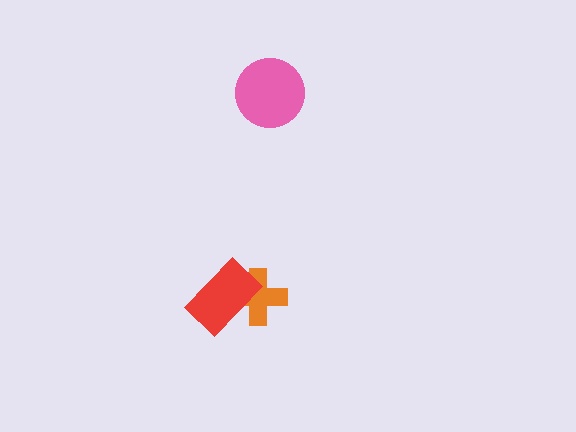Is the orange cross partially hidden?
Yes, it is partially covered by another shape.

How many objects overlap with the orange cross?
1 object overlaps with the orange cross.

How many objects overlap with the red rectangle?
1 object overlaps with the red rectangle.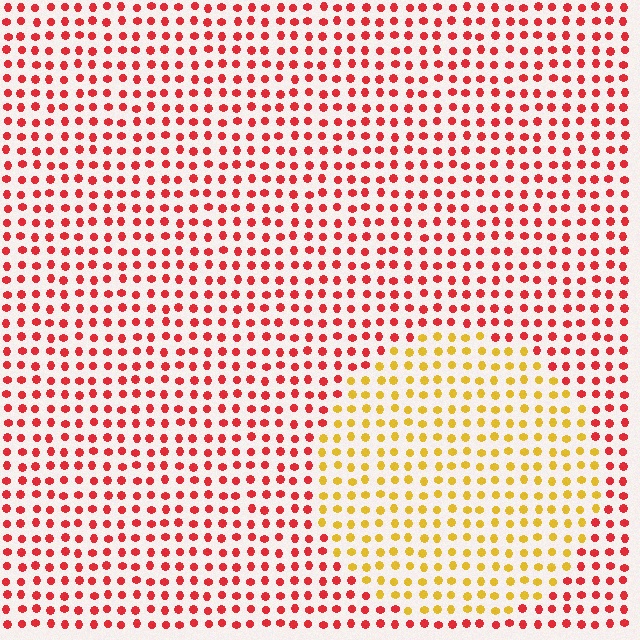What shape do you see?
I see a circle.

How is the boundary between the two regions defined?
The boundary is defined purely by a slight shift in hue (about 52 degrees). Spacing, size, and orientation are identical on both sides.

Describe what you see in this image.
The image is filled with small red elements in a uniform arrangement. A circle-shaped region is visible where the elements are tinted to a slightly different hue, forming a subtle color boundary.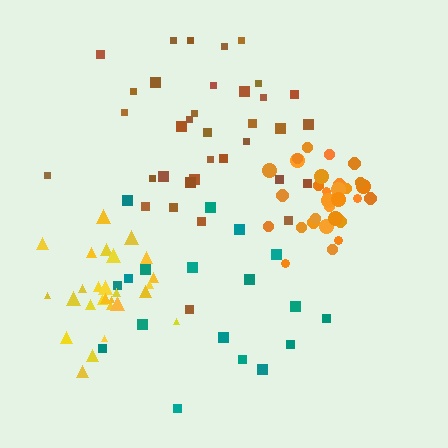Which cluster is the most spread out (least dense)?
Teal.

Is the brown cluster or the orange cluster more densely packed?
Orange.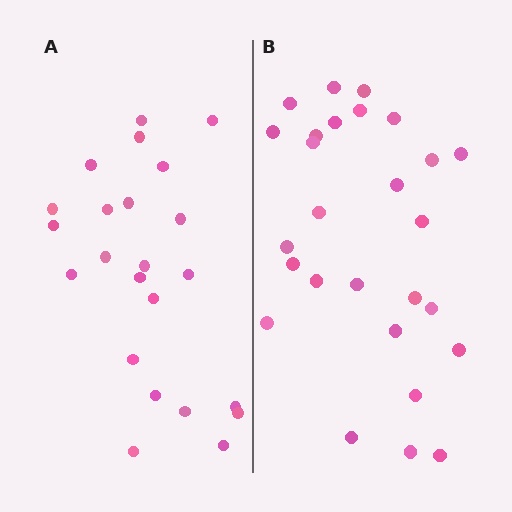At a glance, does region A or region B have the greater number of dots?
Region B (the right region) has more dots.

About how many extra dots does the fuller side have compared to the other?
Region B has about 4 more dots than region A.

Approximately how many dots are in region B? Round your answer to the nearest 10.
About 30 dots. (The exact count is 27, which rounds to 30.)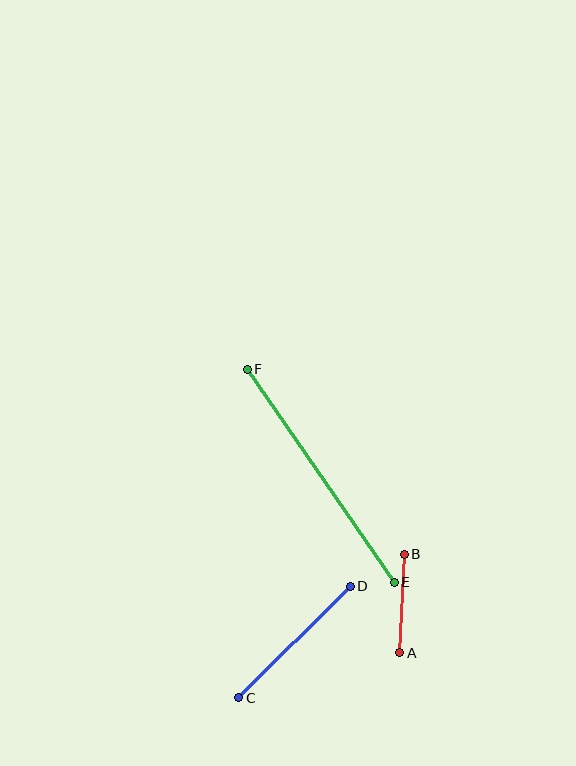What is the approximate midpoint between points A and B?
The midpoint is at approximately (402, 603) pixels.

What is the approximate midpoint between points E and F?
The midpoint is at approximately (321, 476) pixels.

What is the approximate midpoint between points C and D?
The midpoint is at approximately (294, 642) pixels.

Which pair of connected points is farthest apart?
Points E and F are farthest apart.